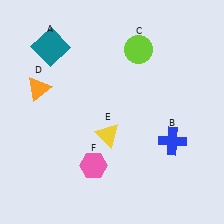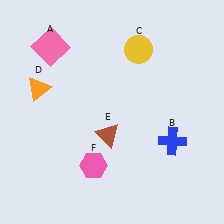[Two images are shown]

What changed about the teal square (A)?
In Image 1, A is teal. In Image 2, it changed to pink.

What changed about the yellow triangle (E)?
In Image 1, E is yellow. In Image 2, it changed to brown.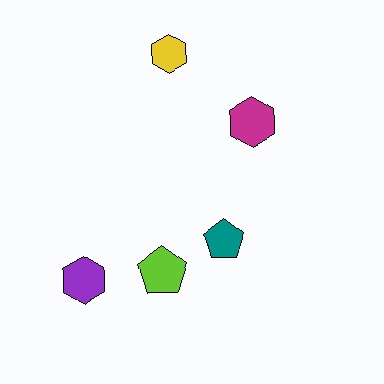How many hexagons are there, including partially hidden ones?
There are 3 hexagons.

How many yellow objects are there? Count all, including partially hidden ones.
There is 1 yellow object.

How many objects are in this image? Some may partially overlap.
There are 5 objects.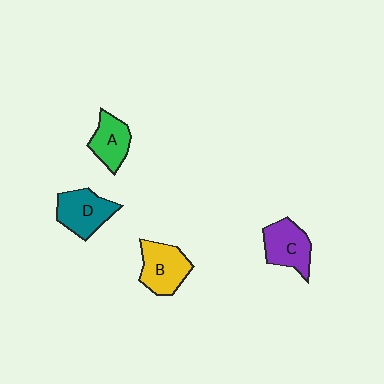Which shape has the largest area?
Shape D (teal).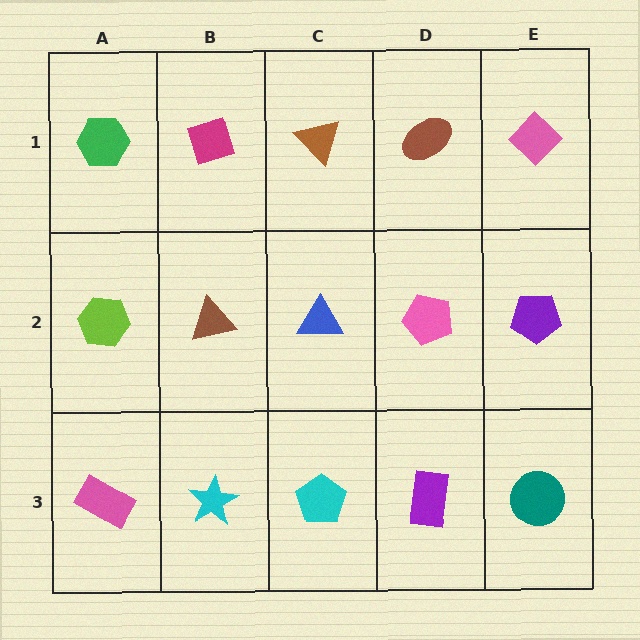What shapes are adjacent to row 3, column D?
A pink pentagon (row 2, column D), a cyan pentagon (row 3, column C), a teal circle (row 3, column E).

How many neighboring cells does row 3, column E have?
2.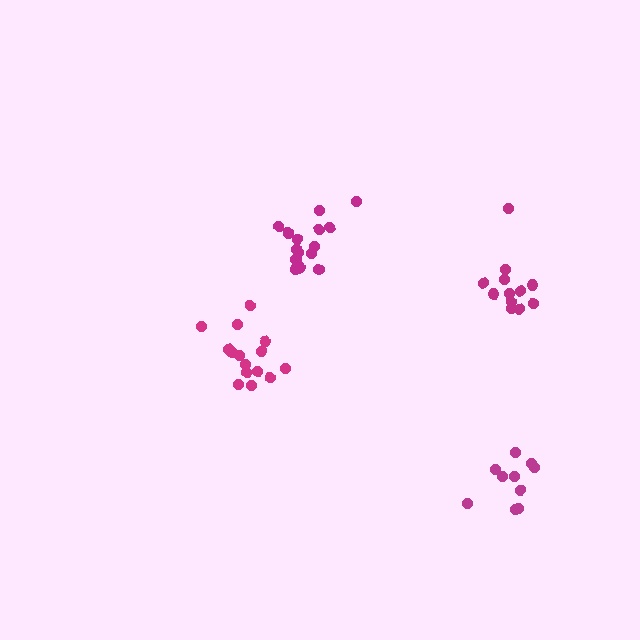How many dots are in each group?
Group 1: 10 dots, Group 2: 16 dots, Group 3: 15 dots, Group 4: 12 dots (53 total).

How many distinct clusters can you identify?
There are 4 distinct clusters.